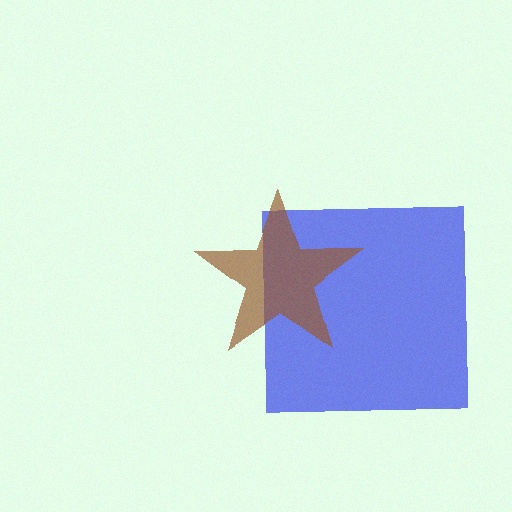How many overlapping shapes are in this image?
There are 2 overlapping shapes in the image.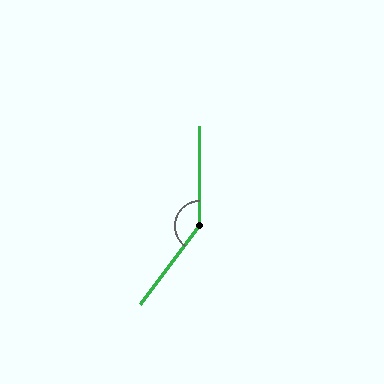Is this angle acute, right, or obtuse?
It is obtuse.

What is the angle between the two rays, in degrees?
Approximately 143 degrees.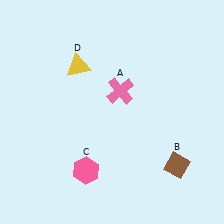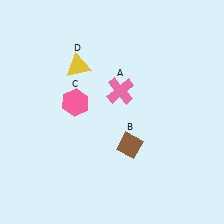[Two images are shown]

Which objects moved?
The objects that moved are: the brown diamond (B), the pink hexagon (C).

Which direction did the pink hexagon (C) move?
The pink hexagon (C) moved up.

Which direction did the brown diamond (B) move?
The brown diamond (B) moved left.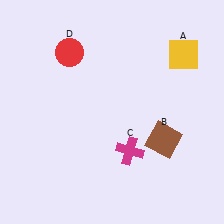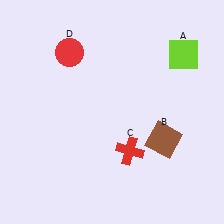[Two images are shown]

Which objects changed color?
A changed from yellow to lime. C changed from magenta to red.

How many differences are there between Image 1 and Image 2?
There are 2 differences between the two images.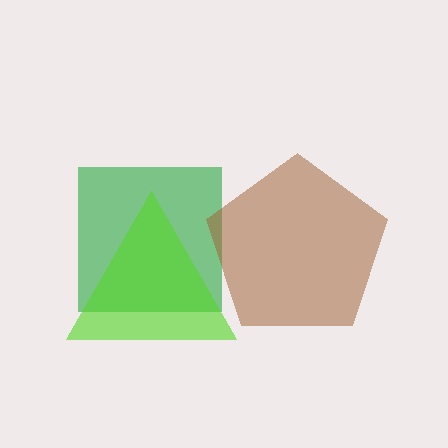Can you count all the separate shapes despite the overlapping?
Yes, there are 3 separate shapes.